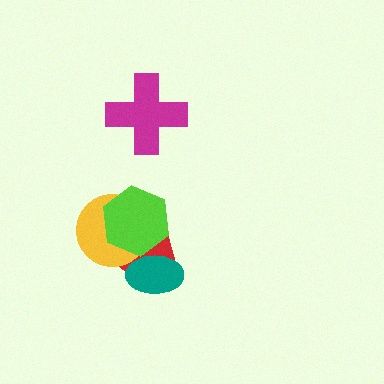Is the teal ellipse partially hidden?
Yes, it is partially covered by another shape.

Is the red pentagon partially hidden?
Yes, it is partially covered by another shape.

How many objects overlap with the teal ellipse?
2 objects overlap with the teal ellipse.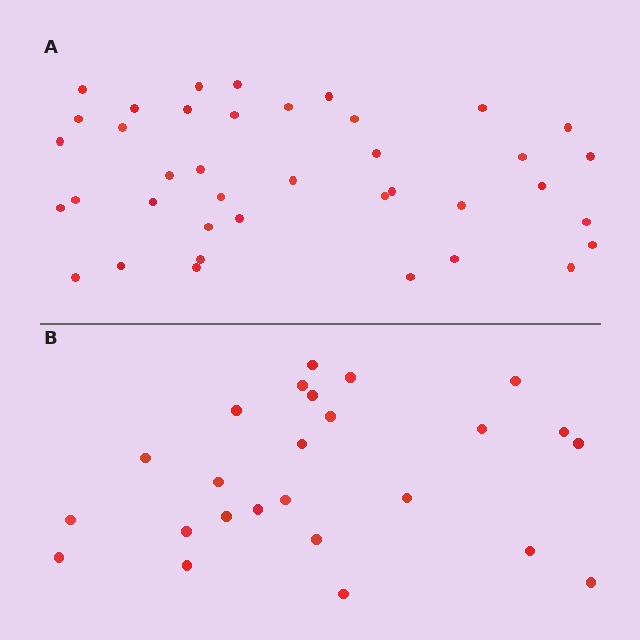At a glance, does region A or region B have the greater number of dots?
Region A (the top region) has more dots.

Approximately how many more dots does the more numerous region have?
Region A has approximately 15 more dots than region B.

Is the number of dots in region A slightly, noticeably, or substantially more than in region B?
Region A has substantially more. The ratio is roughly 1.6 to 1.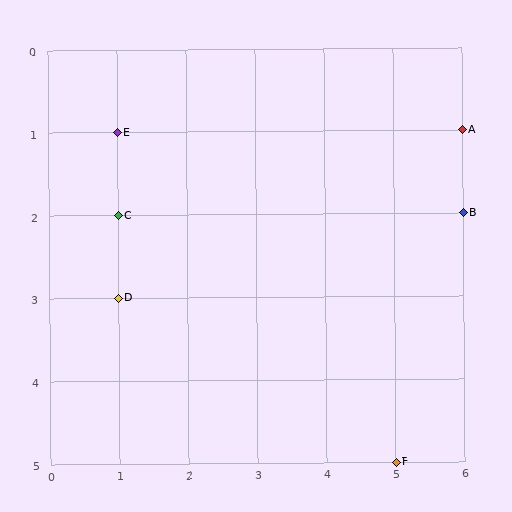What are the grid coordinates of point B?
Point B is at grid coordinates (6, 2).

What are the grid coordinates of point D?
Point D is at grid coordinates (1, 3).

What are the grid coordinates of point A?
Point A is at grid coordinates (6, 1).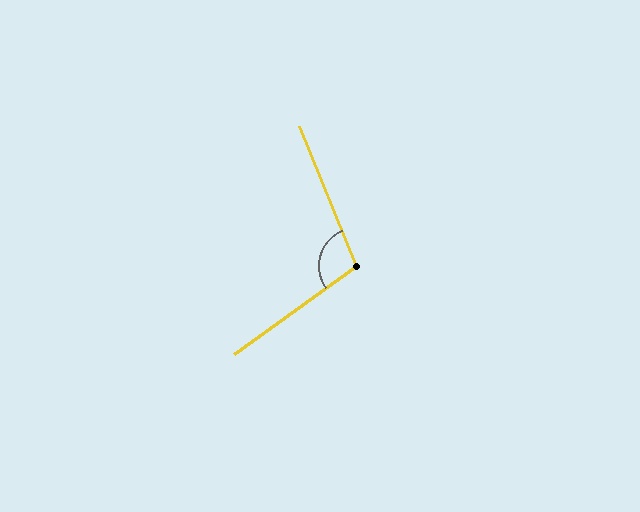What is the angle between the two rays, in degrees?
Approximately 103 degrees.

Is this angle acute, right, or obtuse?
It is obtuse.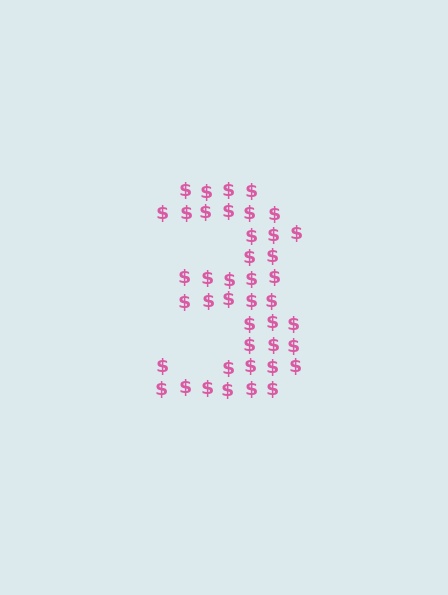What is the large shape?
The large shape is the digit 3.